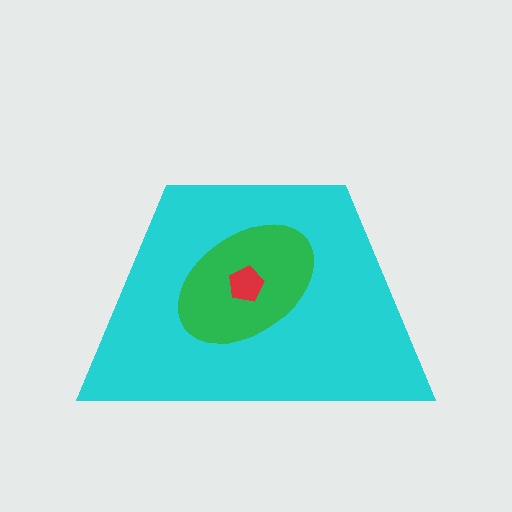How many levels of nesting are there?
3.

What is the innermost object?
The red pentagon.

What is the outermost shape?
The cyan trapezoid.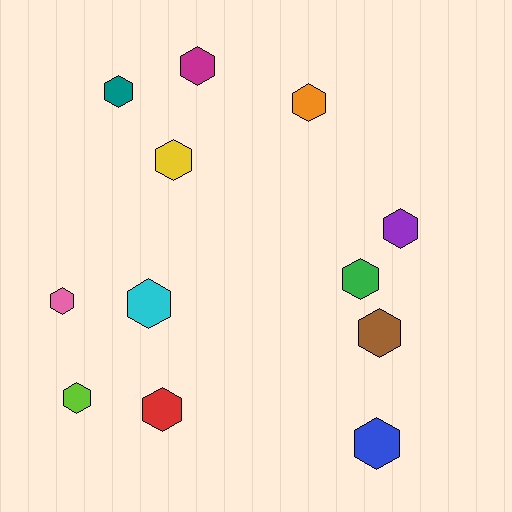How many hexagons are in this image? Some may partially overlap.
There are 12 hexagons.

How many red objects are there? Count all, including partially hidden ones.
There is 1 red object.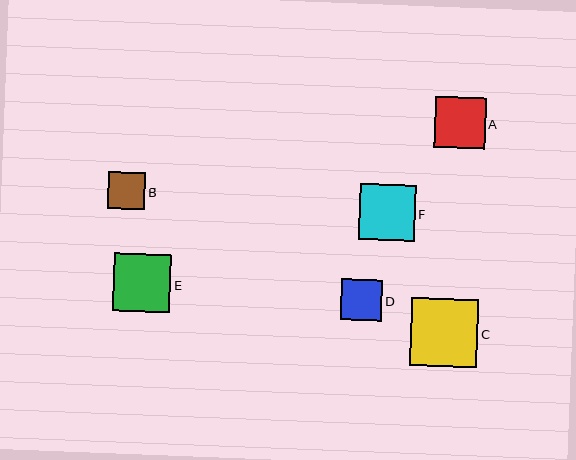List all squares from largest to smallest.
From largest to smallest: C, E, F, A, D, B.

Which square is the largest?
Square C is the largest with a size of approximately 68 pixels.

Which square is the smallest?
Square B is the smallest with a size of approximately 37 pixels.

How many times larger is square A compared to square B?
Square A is approximately 1.4 times the size of square B.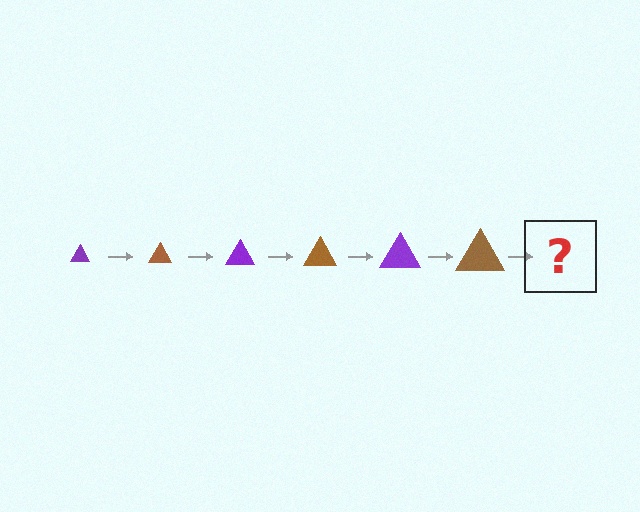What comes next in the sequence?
The next element should be a purple triangle, larger than the previous one.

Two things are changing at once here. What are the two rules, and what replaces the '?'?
The two rules are that the triangle grows larger each step and the color cycles through purple and brown. The '?' should be a purple triangle, larger than the previous one.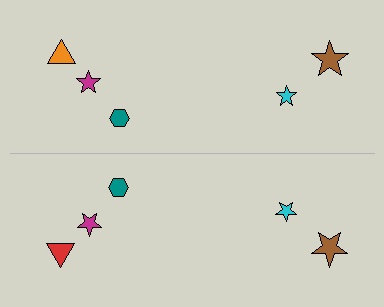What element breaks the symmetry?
The red triangle on the bottom side breaks the symmetry — its mirror counterpart is orange.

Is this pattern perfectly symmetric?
No, the pattern is not perfectly symmetric. The red triangle on the bottom side breaks the symmetry — its mirror counterpart is orange.